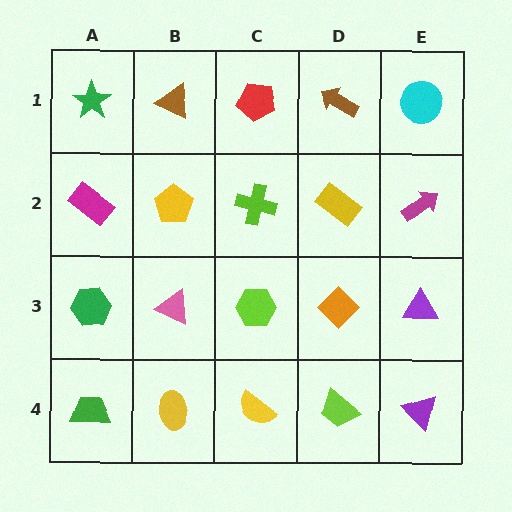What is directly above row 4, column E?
A purple triangle.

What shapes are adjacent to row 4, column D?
An orange diamond (row 3, column D), a yellow semicircle (row 4, column C), a purple triangle (row 4, column E).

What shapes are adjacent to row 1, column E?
A magenta arrow (row 2, column E), a brown arrow (row 1, column D).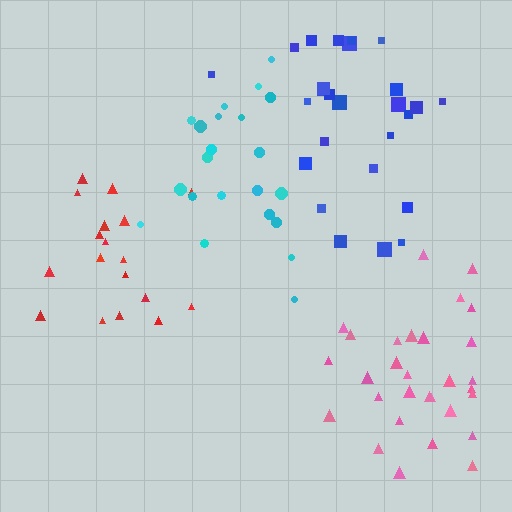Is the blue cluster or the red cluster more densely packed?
Blue.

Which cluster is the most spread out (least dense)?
Red.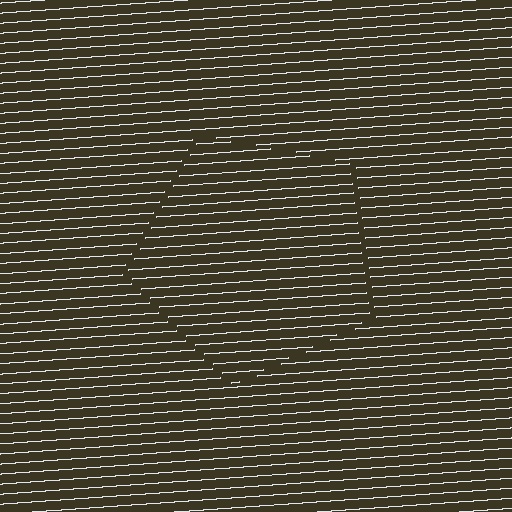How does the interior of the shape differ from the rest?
The interior of the shape contains the same grating, shifted by half a period — the contour is defined by the phase discontinuity where line-ends from the inner and outer gratings abut.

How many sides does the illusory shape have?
5 sides — the line-ends trace a pentagon.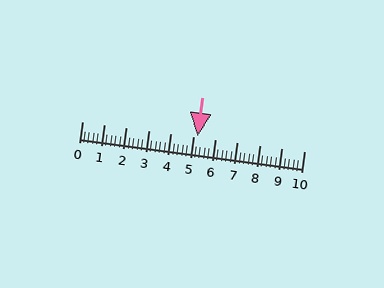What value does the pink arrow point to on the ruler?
The pink arrow points to approximately 5.2.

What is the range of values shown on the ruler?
The ruler shows values from 0 to 10.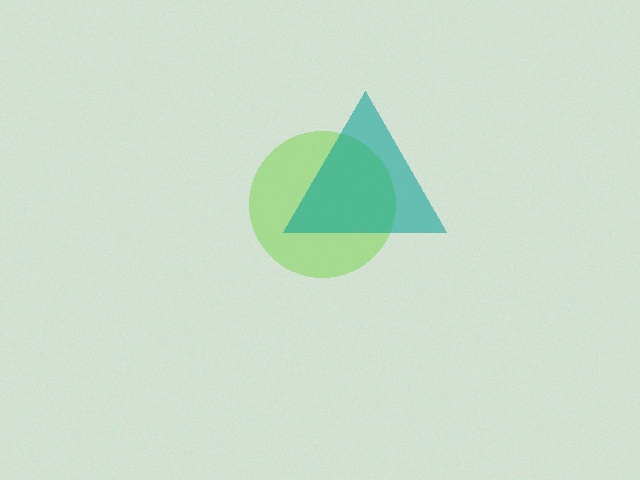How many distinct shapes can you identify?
There are 2 distinct shapes: a lime circle, a teal triangle.